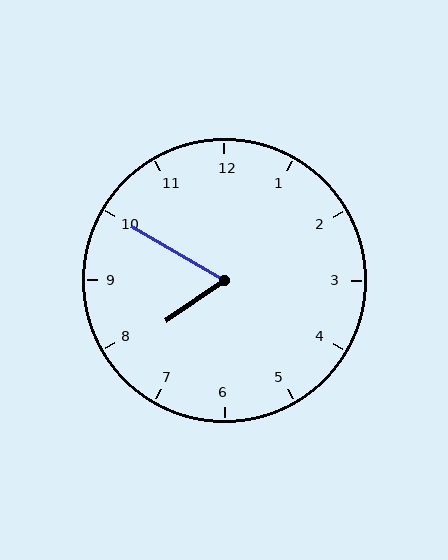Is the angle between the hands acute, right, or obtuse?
It is acute.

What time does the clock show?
7:50.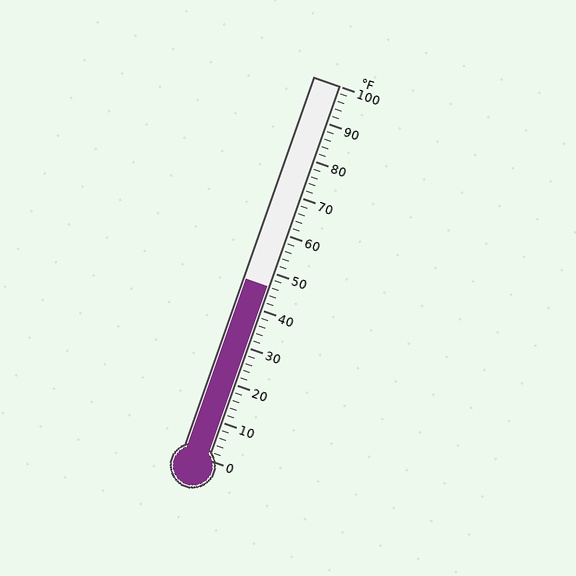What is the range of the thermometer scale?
The thermometer scale ranges from 0°F to 100°F.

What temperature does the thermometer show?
The thermometer shows approximately 46°F.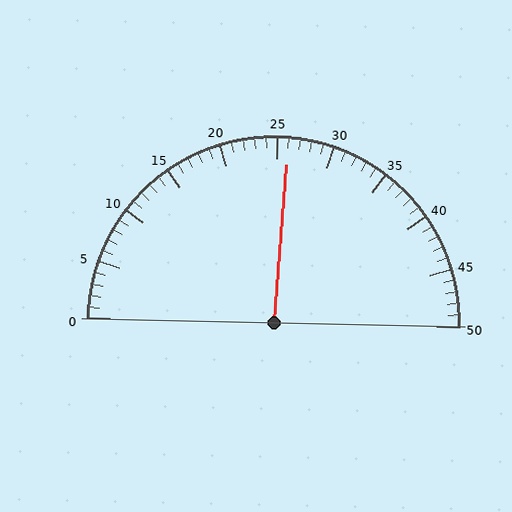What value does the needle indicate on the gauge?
The needle indicates approximately 26.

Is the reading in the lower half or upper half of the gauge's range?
The reading is in the upper half of the range (0 to 50).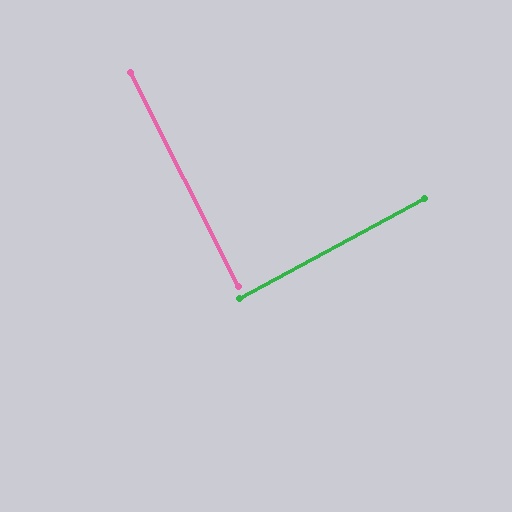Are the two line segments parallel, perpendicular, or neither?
Perpendicular — they meet at approximately 88°.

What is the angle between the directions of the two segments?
Approximately 88 degrees.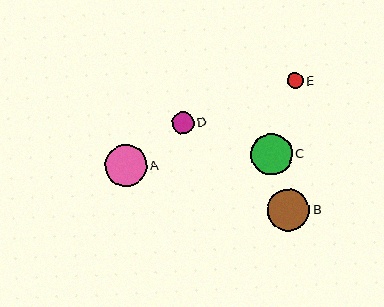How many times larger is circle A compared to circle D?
Circle A is approximately 1.9 times the size of circle D.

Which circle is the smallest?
Circle E is the smallest with a size of approximately 16 pixels.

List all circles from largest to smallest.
From largest to smallest: B, A, C, D, E.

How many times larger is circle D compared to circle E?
Circle D is approximately 1.4 times the size of circle E.